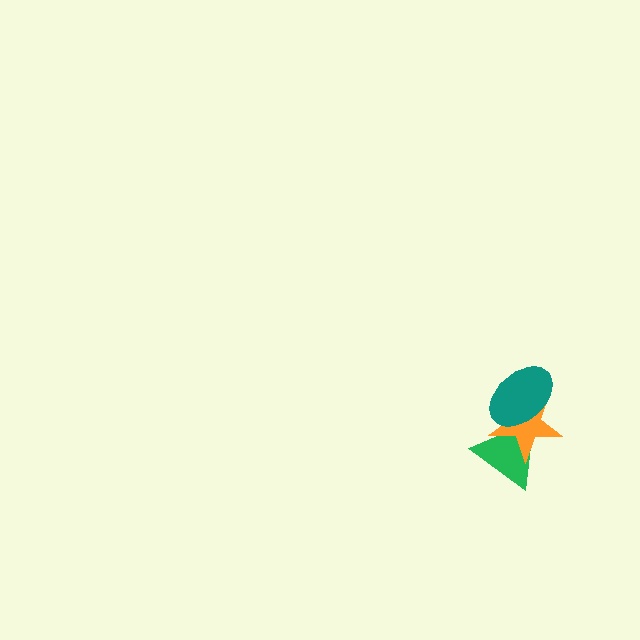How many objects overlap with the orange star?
2 objects overlap with the orange star.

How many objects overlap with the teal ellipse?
2 objects overlap with the teal ellipse.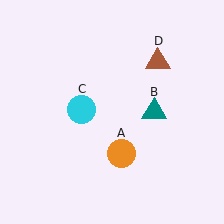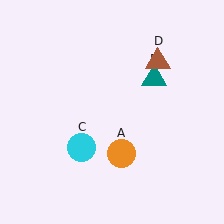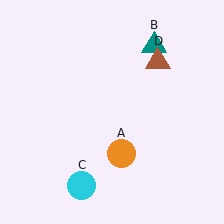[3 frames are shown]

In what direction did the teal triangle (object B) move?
The teal triangle (object B) moved up.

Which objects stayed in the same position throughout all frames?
Orange circle (object A) and brown triangle (object D) remained stationary.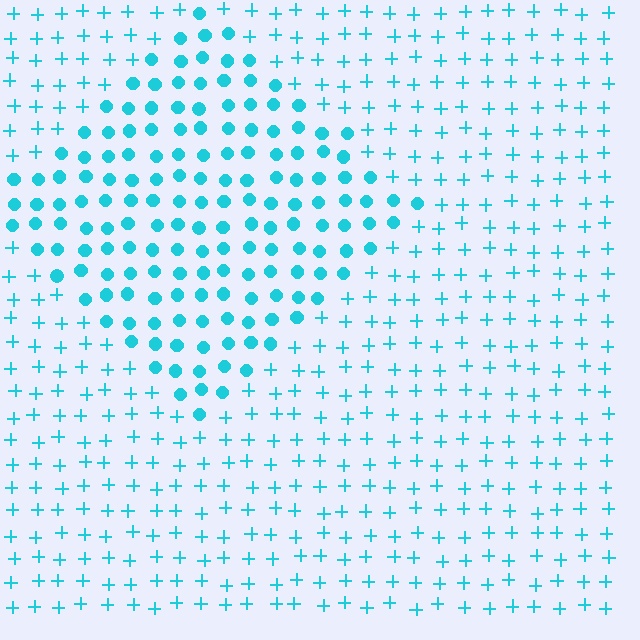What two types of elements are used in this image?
The image uses circles inside the diamond region and plus signs outside it.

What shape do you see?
I see a diamond.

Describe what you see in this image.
The image is filled with small cyan elements arranged in a uniform grid. A diamond-shaped region contains circles, while the surrounding area contains plus signs. The boundary is defined purely by the change in element shape.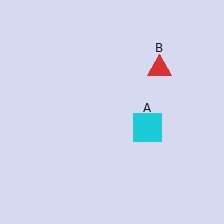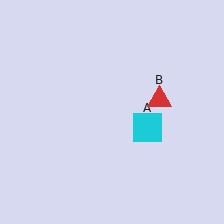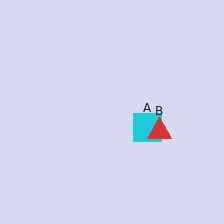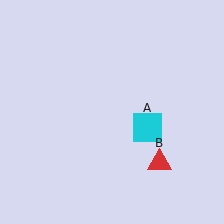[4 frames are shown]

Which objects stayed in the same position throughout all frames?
Cyan square (object A) remained stationary.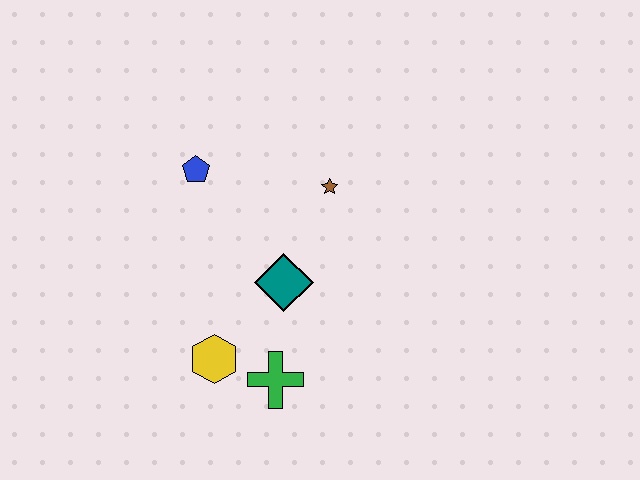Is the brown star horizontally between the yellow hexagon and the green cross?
No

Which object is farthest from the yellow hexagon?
The brown star is farthest from the yellow hexagon.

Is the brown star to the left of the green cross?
No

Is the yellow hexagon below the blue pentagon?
Yes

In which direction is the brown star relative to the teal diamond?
The brown star is above the teal diamond.